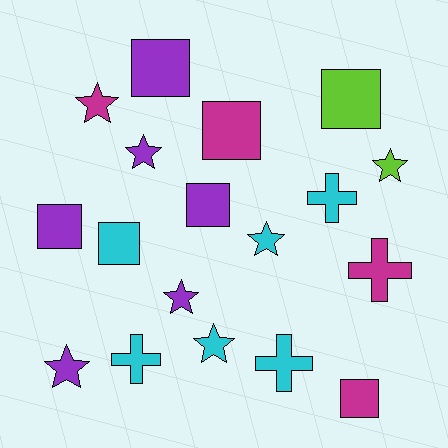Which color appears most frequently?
Cyan, with 6 objects.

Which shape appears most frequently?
Square, with 7 objects.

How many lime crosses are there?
There are no lime crosses.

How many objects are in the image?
There are 18 objects.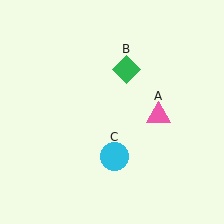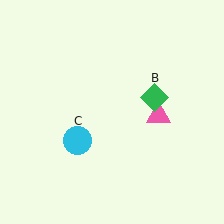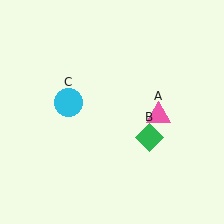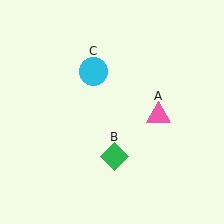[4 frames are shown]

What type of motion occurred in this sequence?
The green diamond (object B), cyan circle (object C) rotated clockwise around the center of the scene.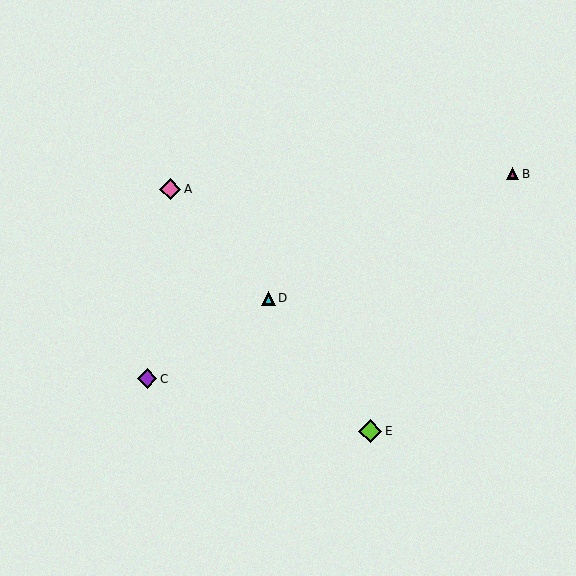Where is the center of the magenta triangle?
The center of the magenta triangle is at (513, 174).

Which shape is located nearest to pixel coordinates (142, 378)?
The purple diamond (labeled C) at (147, 379) is nearest to that location.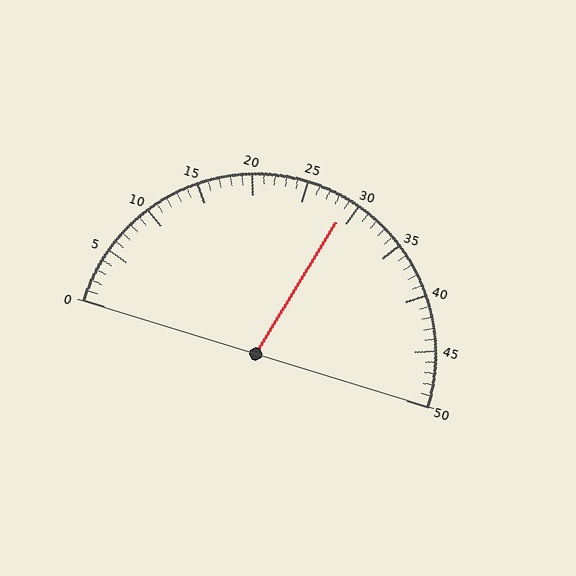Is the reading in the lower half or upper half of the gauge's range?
The reading is in the upper half of the range (0 to 50).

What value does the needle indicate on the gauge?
The needle indicates approximately 29.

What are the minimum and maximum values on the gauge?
The gauge ranges from 0 to 50.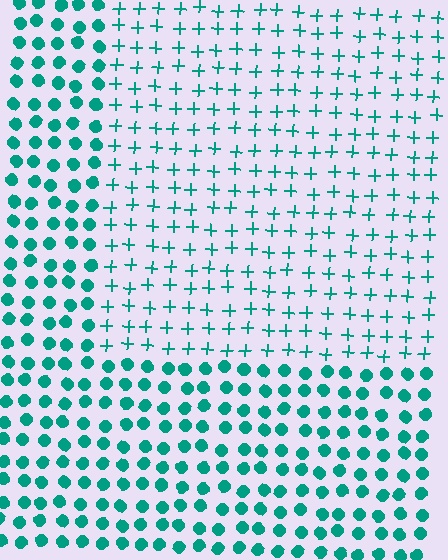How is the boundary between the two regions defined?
The boundary is defined by a change in element shape: plus signs inside vs. circles outside. All elements share the same color and spacing.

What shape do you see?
I see a rectangle.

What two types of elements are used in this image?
The image uses plus signs inside the rectangle region and circles outside it.